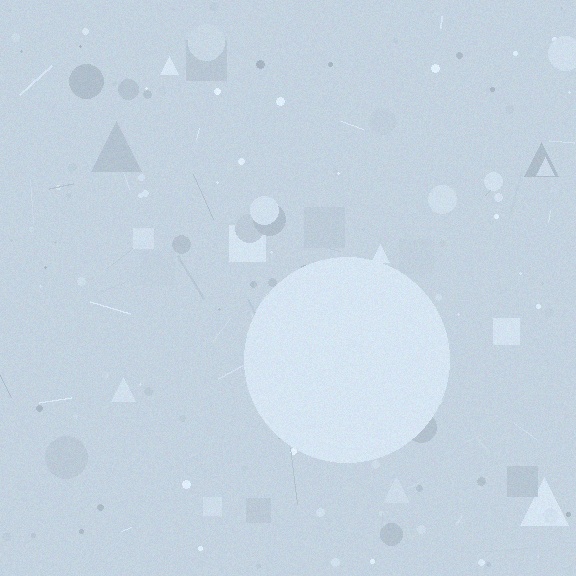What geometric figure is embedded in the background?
A circle is embedded in the background.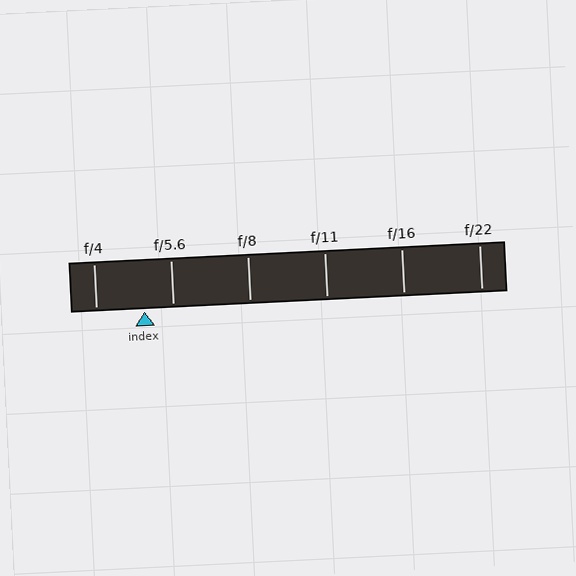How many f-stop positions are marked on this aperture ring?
There are 6 f-stop positions marked.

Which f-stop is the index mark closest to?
The index mark is closest to f/5.6.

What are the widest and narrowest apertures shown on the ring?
The widest aperture shown is f/4 and the narrowest is f/22.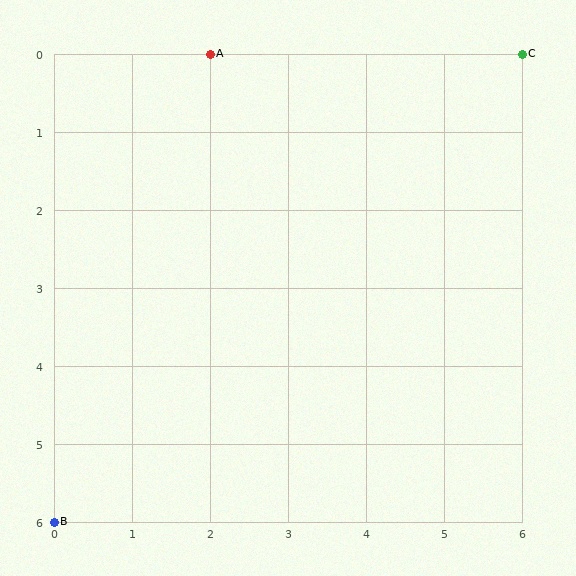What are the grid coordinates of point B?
Point B is at grid coordinates (0, 6).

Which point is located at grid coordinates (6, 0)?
Point C is at (6, 0).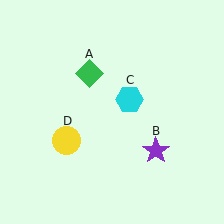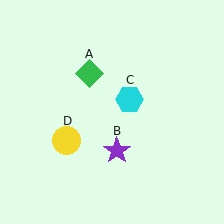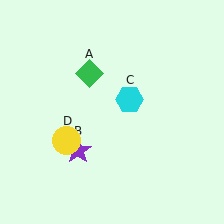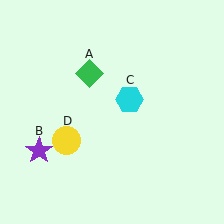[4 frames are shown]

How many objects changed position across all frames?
1 object changed position: purple star (object B).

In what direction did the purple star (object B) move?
The purple star (object B) moved left.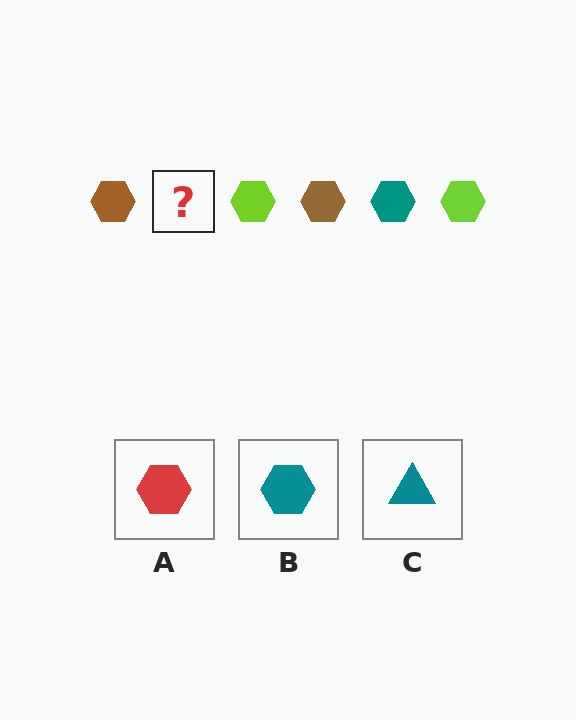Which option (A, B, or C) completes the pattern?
B.